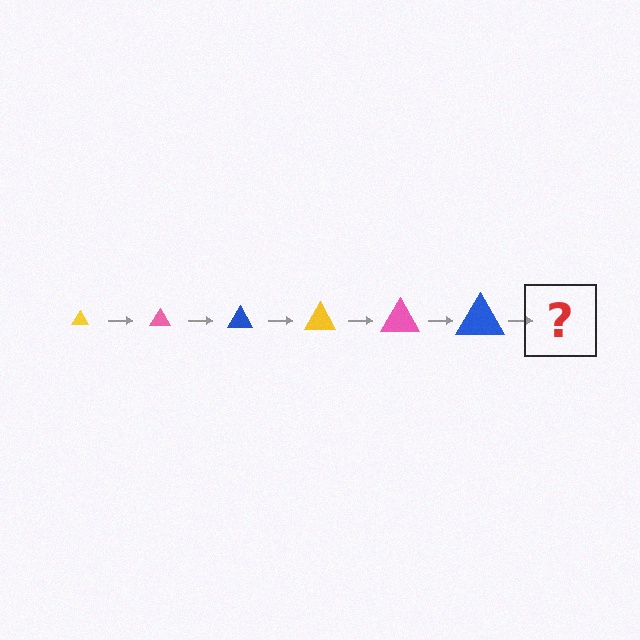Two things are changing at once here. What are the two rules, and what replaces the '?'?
The two rules are that the triangle grows larger each step and the color cycles through yellow, pink, and blue. The '?' should be a yellow triangle, larger than the previous one.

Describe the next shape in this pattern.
It should be a yellow triangle, larger than the previous one.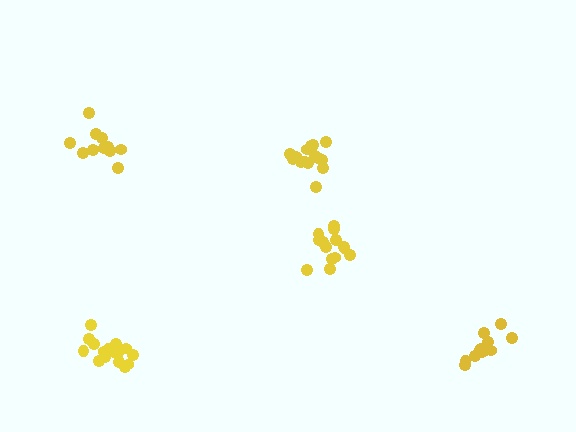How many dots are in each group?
Group 1: 11 dots, Group 2: 14 dots, Group 3: 12 dots, Group 4: 15 dots, Group 5: 16 dots (68 total).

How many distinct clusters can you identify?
There are 5 distinct clusters.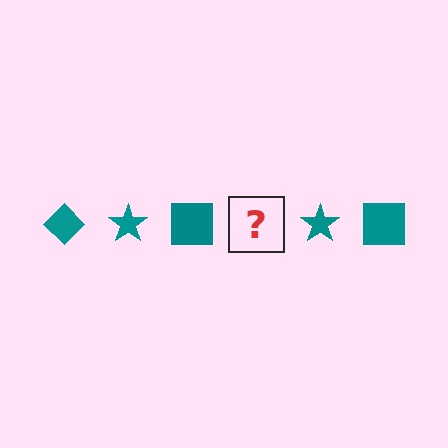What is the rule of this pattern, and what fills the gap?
The rule is that the pattern cycles through diamond, star, square shapes in teal. The gap should be filled with a teal diamond.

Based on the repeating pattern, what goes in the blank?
The blank should be a teal diamond.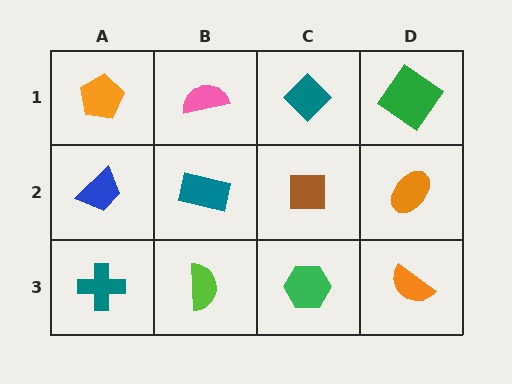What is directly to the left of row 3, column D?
A green hexagon.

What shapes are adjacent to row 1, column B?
A teal rectangle (row 2, column B), an orange pentagon (row 1, column A), a teal diamond (row 1, column C).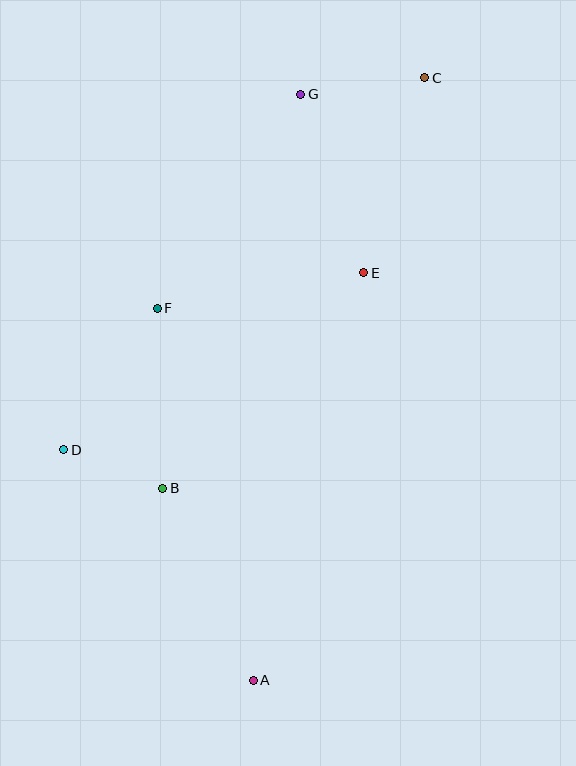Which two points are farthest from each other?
Points A and C are farthest from each other.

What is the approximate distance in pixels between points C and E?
The distance between C and E is approximately 205 pixels.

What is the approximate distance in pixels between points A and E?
The distance between A and E is approximately 422 pixels.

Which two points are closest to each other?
Points B and D are closest to each other.